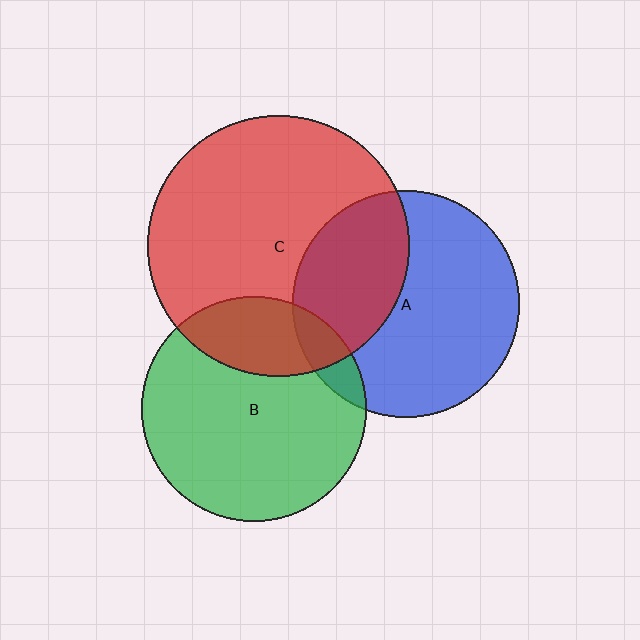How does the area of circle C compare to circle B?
Approximately 1.3 times.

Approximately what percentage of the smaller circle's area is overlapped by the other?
Approximately 10%.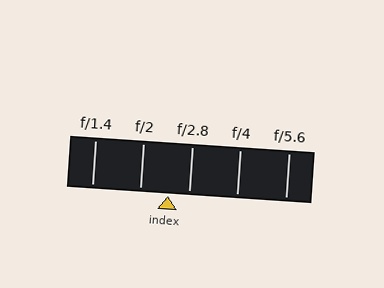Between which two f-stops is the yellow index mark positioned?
The index mark is between f/2 and f/2.8.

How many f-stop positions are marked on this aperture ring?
There are 5 f-stop positions marked.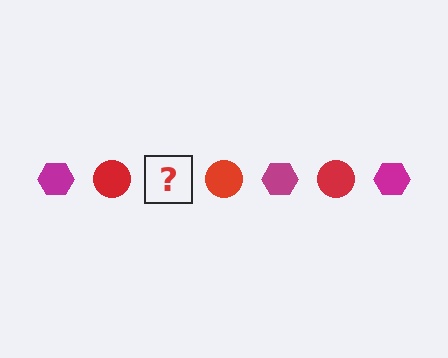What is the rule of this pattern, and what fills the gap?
The rule is that the pattern alternates between magenta hexagon and red circle. The gap should be filled with a magenta hexagon.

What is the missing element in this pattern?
The missing element is a magenta hexagon.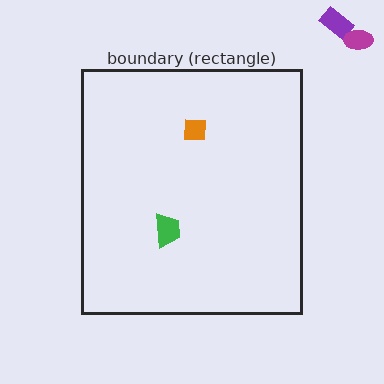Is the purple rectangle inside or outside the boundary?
Outside.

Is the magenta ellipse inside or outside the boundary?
Outside.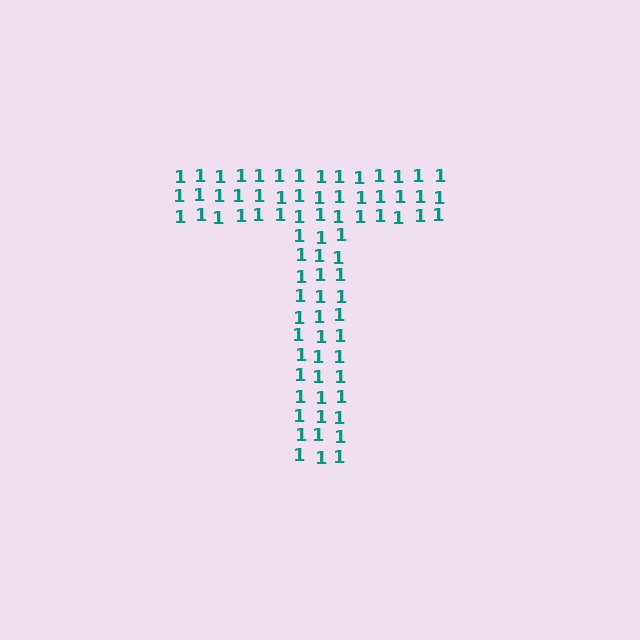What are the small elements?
The small elements are digit 1's.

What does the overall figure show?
The overall figure shows the letter T.